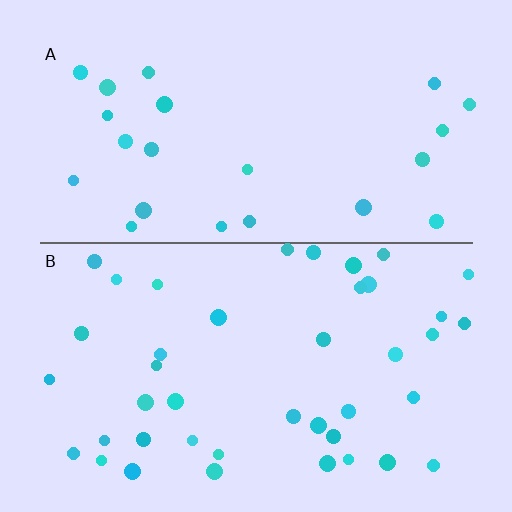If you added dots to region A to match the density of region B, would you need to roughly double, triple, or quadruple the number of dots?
Approximately double.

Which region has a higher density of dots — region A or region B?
B (the bottom).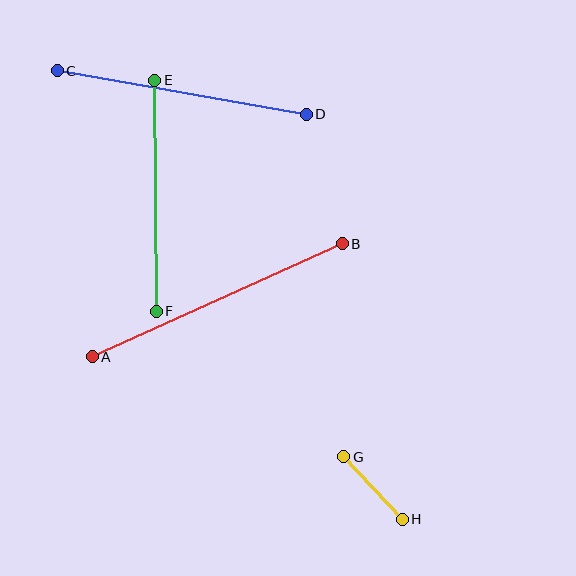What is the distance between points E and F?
The distance is approximately 231 pixels.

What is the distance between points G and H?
The distance is approximately 86 pixels.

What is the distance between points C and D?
The distance is approximately 253 pixels.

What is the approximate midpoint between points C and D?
The midpoint is at approximately (182, 93) pixels.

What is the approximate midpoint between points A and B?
The midpoint is at approximately (217, 300) pixels.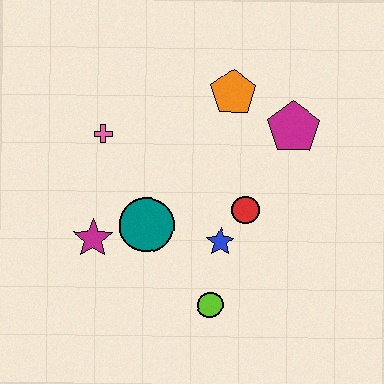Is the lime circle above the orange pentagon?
No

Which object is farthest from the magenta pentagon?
The magenta star is farthest from the magenta pentagon.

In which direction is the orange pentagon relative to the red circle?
The orange pentagon is above the red circle.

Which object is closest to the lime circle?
The blue star is closest to the lime circle.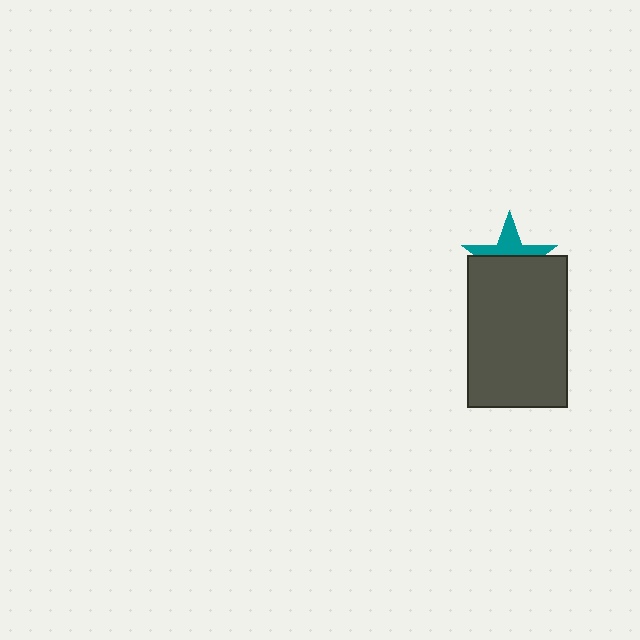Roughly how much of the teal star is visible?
A small part of it is visible (roughly 43%).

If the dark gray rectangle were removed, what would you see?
You would see the complete teal star.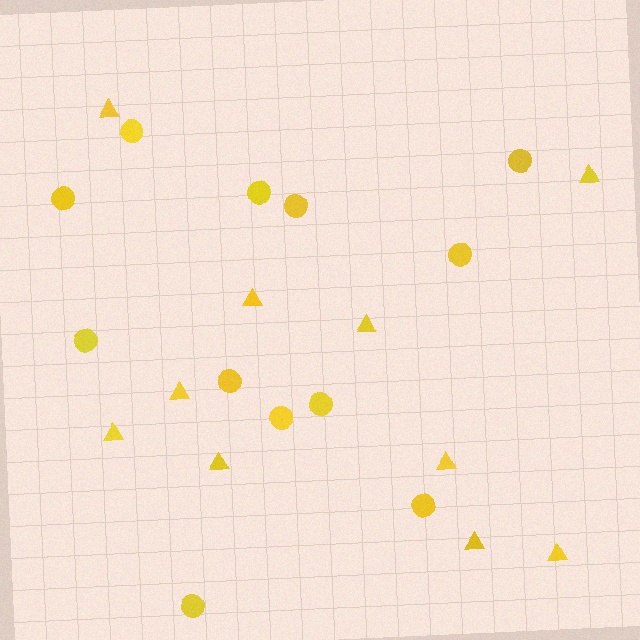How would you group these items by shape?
There are 2 groups: one group of triangles (10) and one group of circles (12).